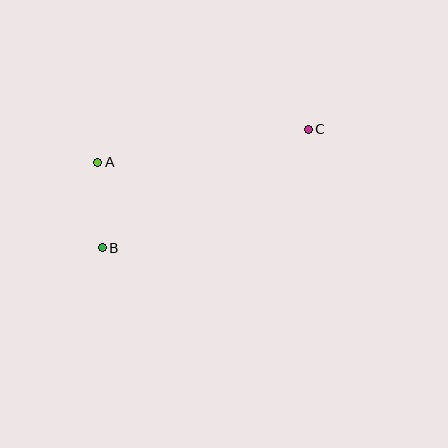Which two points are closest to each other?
Points A and B are closest to each other.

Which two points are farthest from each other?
Points B and C are farthest from each other.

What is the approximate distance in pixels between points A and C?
The distance between A and C is approximately 213 pixels.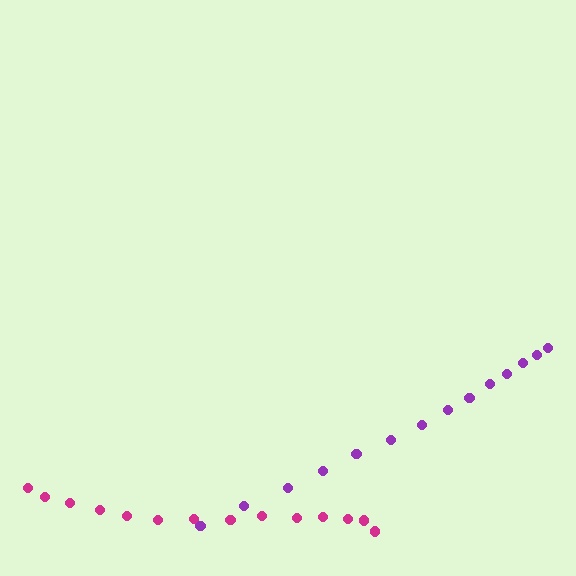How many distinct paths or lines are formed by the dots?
There are 2 distinct paths.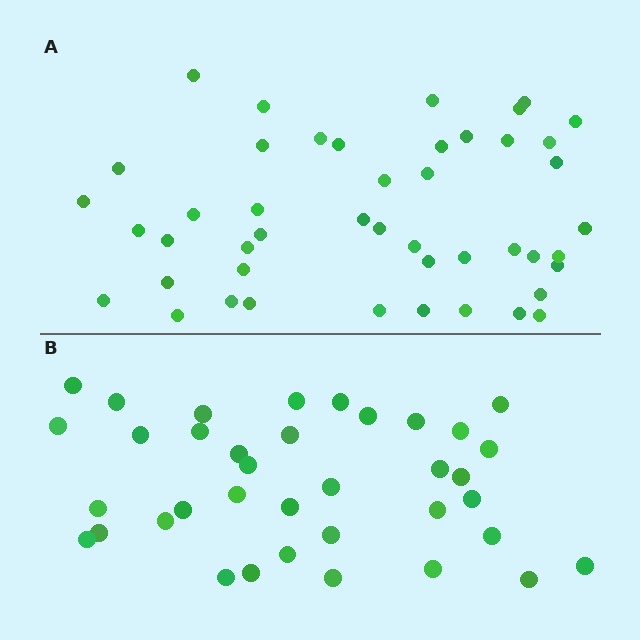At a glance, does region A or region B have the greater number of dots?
Region A (the top region) has more dots.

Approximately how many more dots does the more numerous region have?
Region A has roughly 8 or so more dots than region B.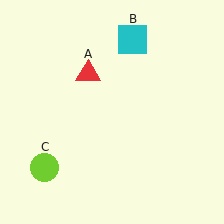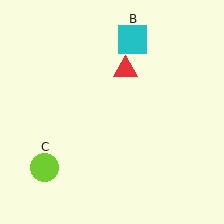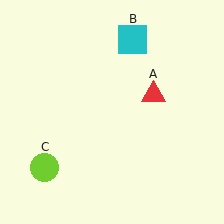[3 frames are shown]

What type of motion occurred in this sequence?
The red triangle (object A) rotated clockwise around the center of the scene.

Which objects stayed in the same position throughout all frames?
Cyan square (object B) and lime circle (object C) remained stationary.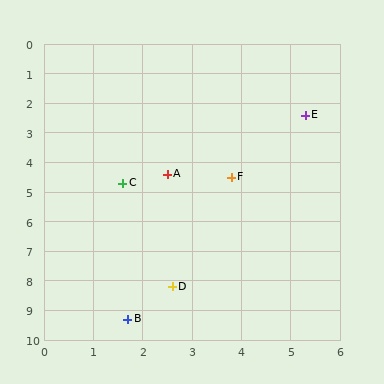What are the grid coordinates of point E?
Point E is at approximately (5.3, 2.4).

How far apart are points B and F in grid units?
Points B and F are about 5.2 grid units apart.